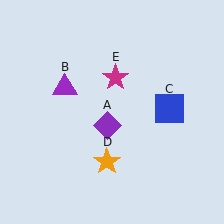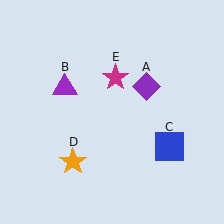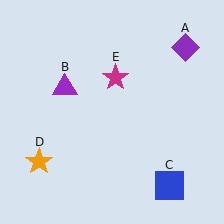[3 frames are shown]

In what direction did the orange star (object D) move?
The orange star (object D) moved left.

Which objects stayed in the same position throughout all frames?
Purple triangle (object B) and magenta star (object E) remained stationary.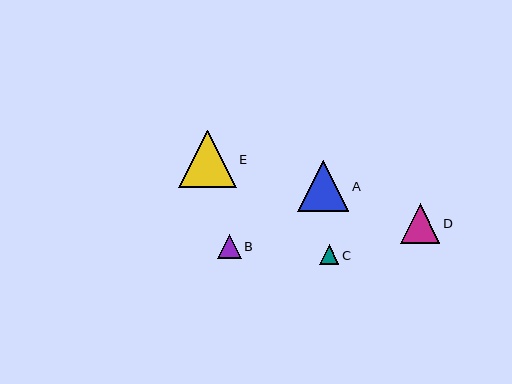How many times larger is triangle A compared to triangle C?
Triangle A is approximately 2.7 times the size of triangle C.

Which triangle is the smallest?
Triangle C is the smallest with a size of approximately 19 pixels.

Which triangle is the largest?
Triangle E is the largest with a size of approximately 58 pixels.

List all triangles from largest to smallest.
From largest to smallest: E, A, D, B, C.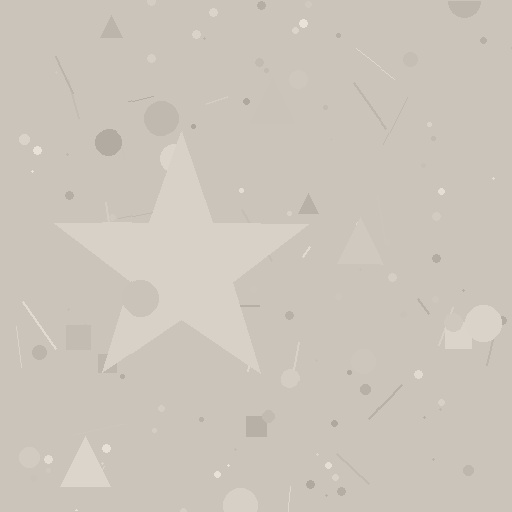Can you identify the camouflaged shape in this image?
The camouflaged shape is a star.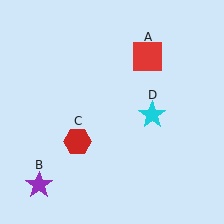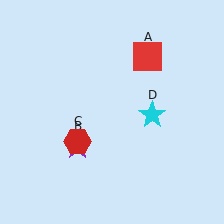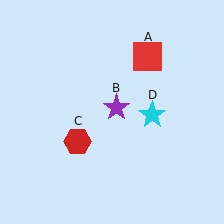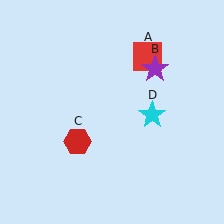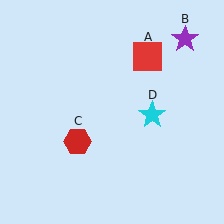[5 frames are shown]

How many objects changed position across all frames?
1 object changed position: purple star (object B).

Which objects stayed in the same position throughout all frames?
Red square (object A) and red hexagon (object C) and cyan star (object D) remained stationary.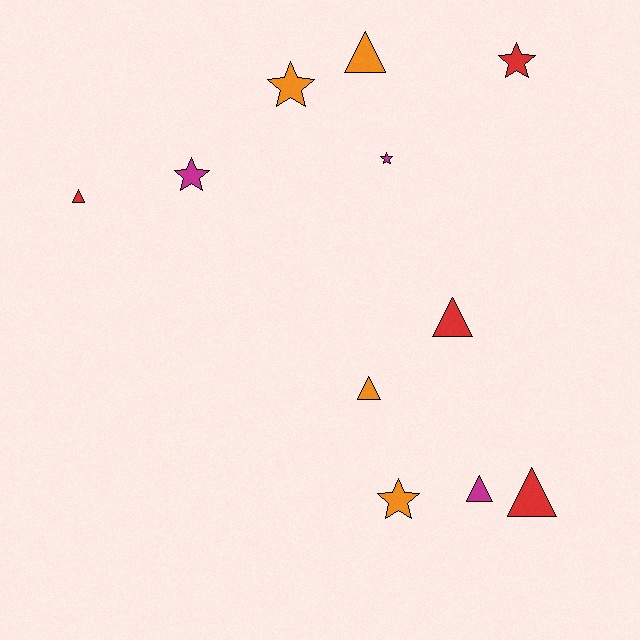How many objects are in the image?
There are 11 objects.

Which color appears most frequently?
Orange, with 4 objects.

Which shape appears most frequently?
Triangle, with 6 objects.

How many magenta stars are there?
There are 2 magenta stars.